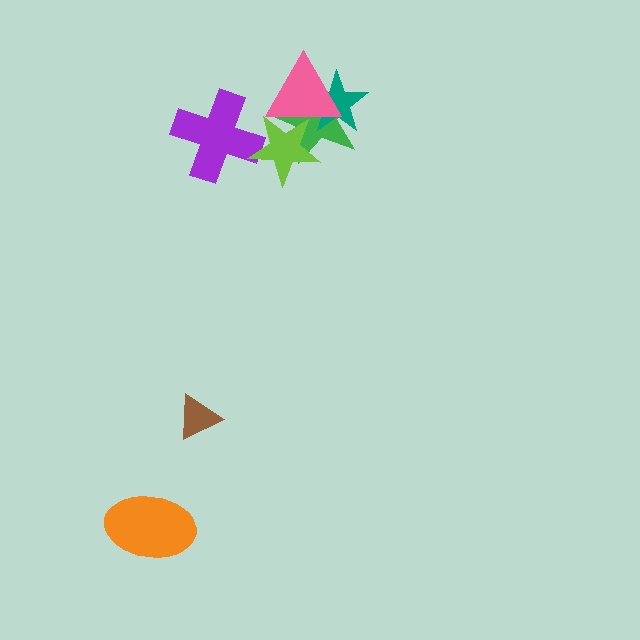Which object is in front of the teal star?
The pink triangle is in front of the teal star.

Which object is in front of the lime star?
The pink triangle is in front of the lime star.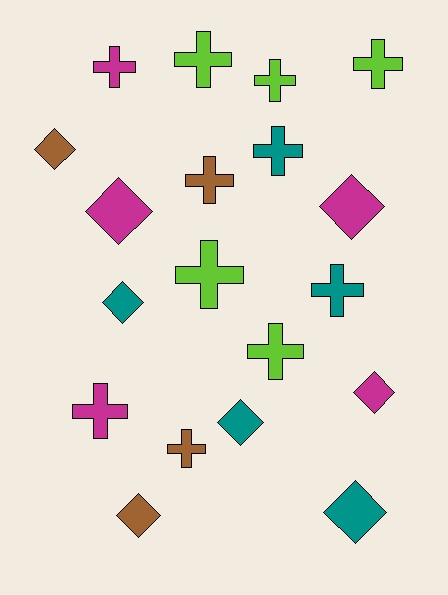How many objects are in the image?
There are 19 objects.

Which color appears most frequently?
Teal, with 5 objects.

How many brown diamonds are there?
There are 2 brown diamonds.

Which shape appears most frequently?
Cross, with 11 objects.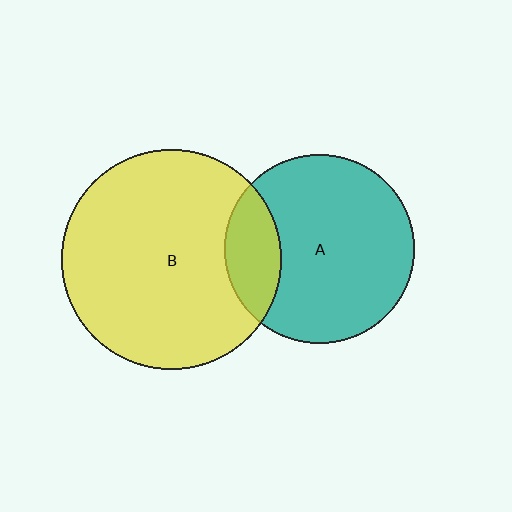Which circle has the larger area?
Circle B (yellow).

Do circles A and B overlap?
Yes.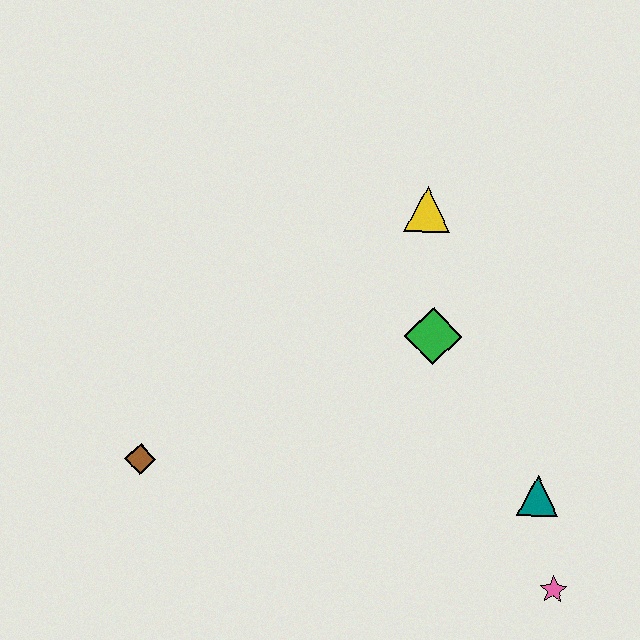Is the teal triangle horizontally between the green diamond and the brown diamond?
No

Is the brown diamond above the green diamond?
No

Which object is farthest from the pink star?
The brown diamond is farthest from the pink star.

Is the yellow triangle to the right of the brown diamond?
Yes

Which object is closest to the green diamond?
The yellow triangle is closest to the green diamond.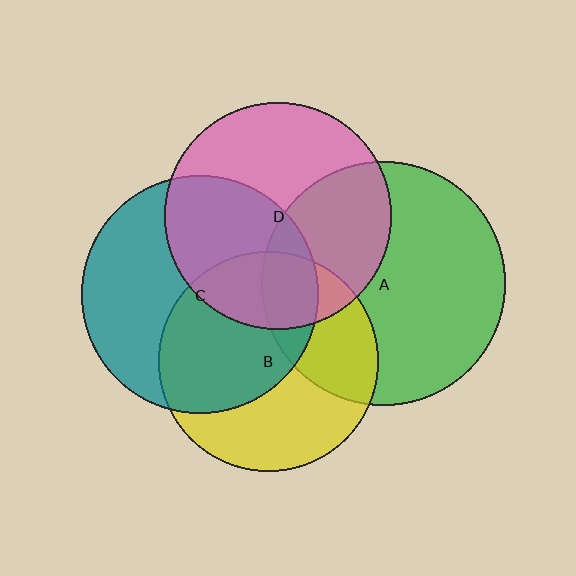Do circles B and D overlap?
Yes.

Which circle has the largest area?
Circle A (green).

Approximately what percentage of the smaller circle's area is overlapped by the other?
Approximately 25%.